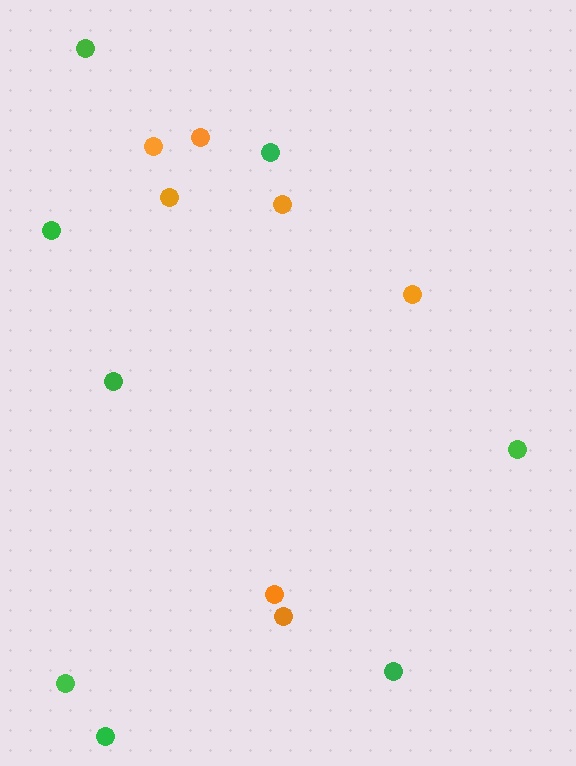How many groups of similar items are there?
There are 2 groups: one group of green circles (8) and one group of orange circles (7).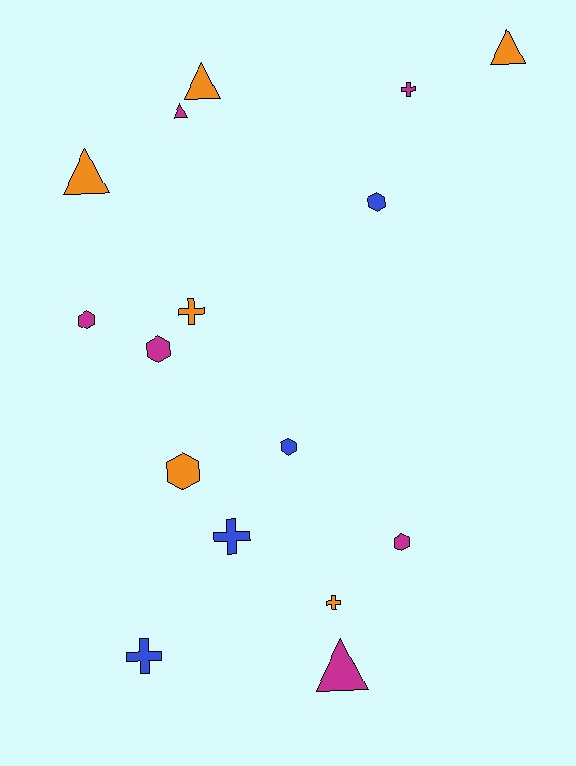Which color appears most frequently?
Magenta, with 6 objects.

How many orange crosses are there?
There are 2 orange crosses.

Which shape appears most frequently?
Hexagon, with 6 objects.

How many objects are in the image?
There are 16 objects.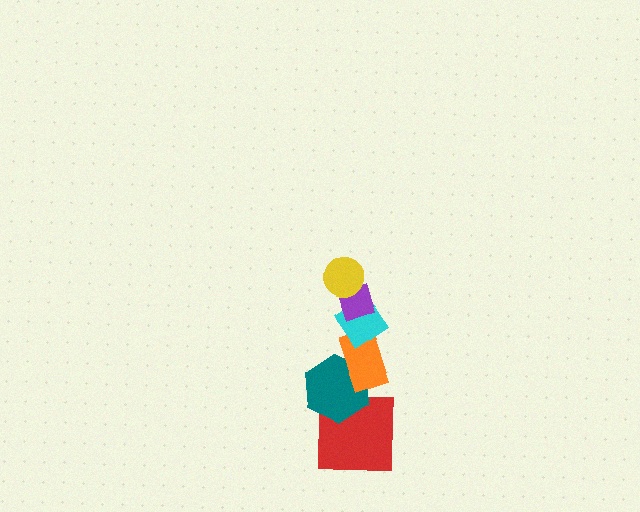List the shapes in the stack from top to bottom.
From top to bottom: the yellow circle, the purple diamond, the cyan diamond, the orange rectangle, the teal hexagon, the red square.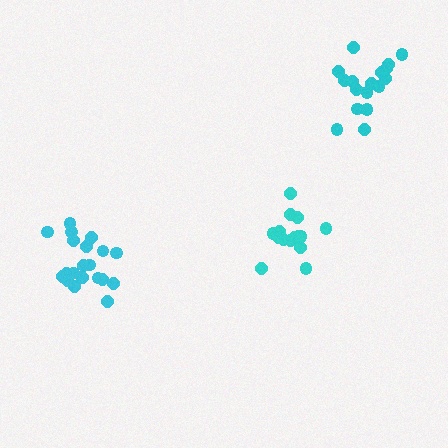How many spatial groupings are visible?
There are 3 spatial groupings.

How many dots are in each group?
Group 1: 16 dots, Group 2: 17 dots, Group 3: 20 dots (53 total).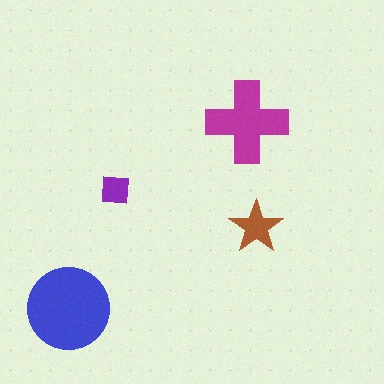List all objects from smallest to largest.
The purple square, the brown star, the magenta cross, the blue circle.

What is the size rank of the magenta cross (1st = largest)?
2nd.